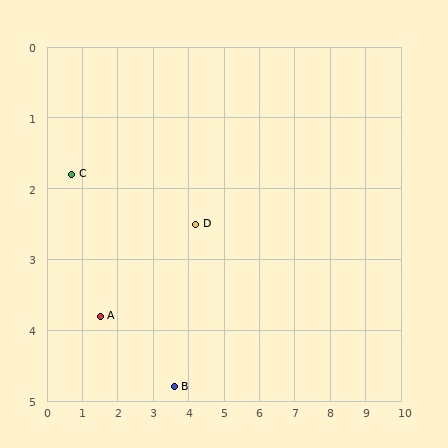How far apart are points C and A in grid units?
Points C and A are about 2.2 grid units apart.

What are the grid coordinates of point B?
Point B is at approximately (3.6, 4.8).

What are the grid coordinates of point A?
Point A is at approximately (1.5, 3.8).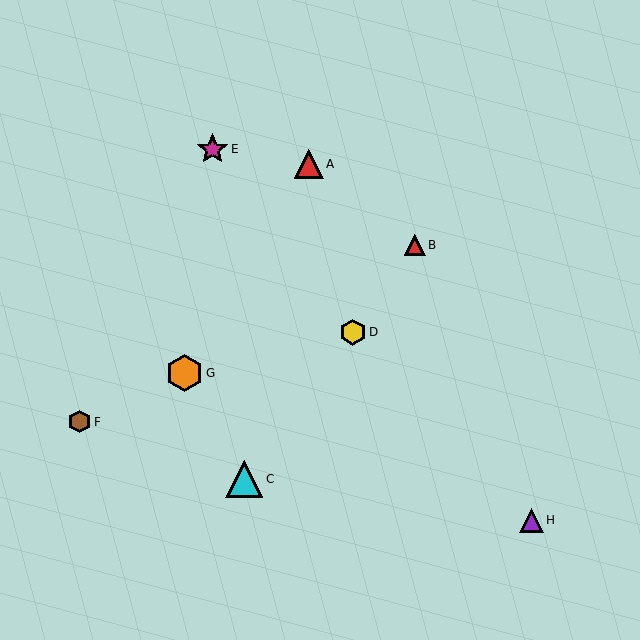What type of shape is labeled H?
Shape H is a purple triangle.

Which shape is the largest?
The orange hexagon (labeled G) is the largest.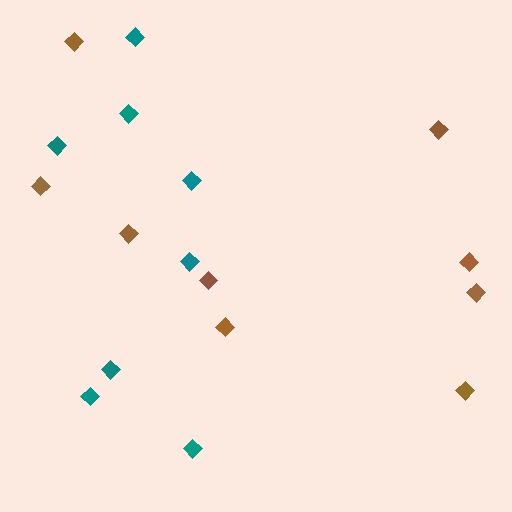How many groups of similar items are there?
There are 2 groups: one group of brown diamonds (9) and one group of teal diamonds (8).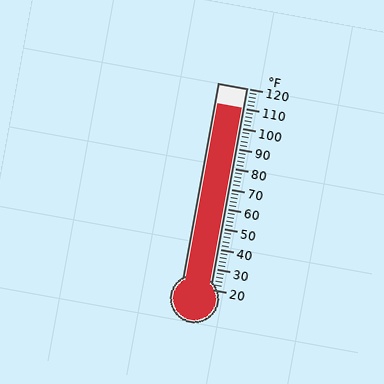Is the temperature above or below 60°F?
The temperature is above 60°F.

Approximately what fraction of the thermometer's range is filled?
The thermometer is filled to approximately 90% of its range.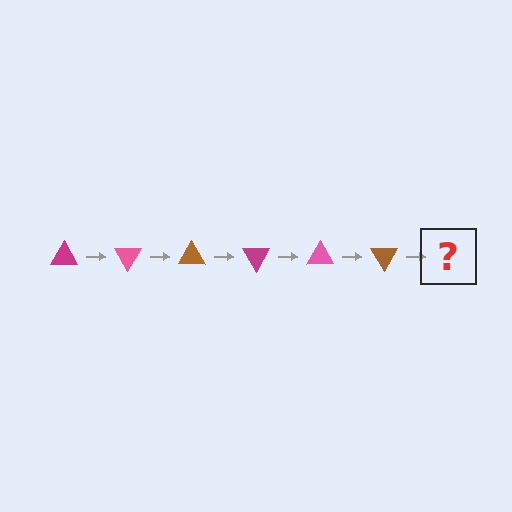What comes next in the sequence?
The next element should be a magenta triangle, rotated 360 degrees from the start.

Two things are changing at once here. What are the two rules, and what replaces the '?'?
The two rules are that it rotates 60 degrees each step and the color cycles through magenta, pink, and brown. The '?' should be a magenta triangle, rotated 360 degrees from the start.